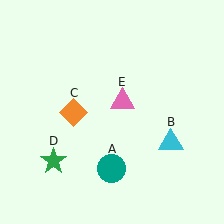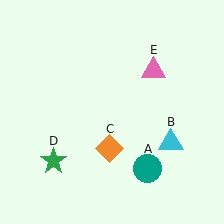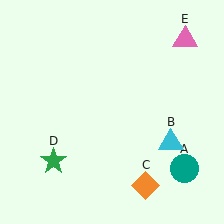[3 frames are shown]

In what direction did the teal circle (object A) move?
The teal circle (object A) moved right.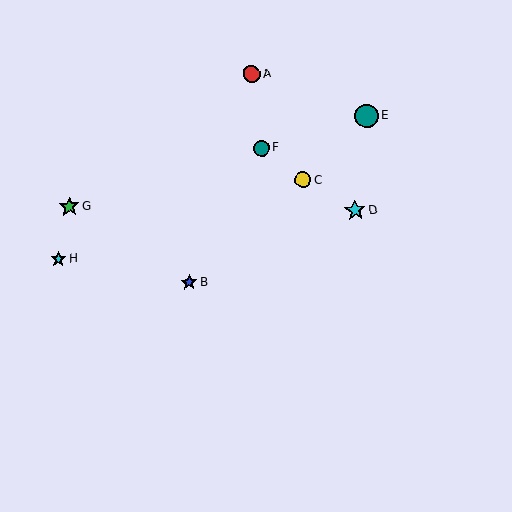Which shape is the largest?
The teal circle (labeled E) is the largest.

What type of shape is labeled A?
Shape A is a red circle.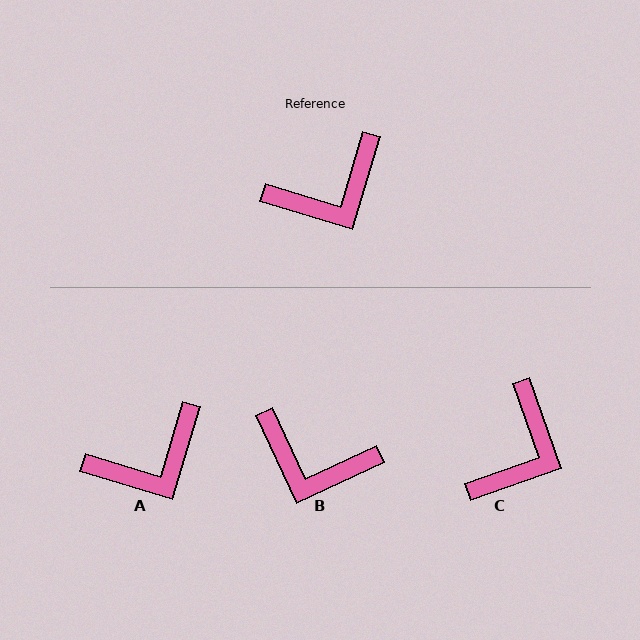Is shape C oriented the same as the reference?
No, it is off by about 36 degrees.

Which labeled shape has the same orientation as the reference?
A.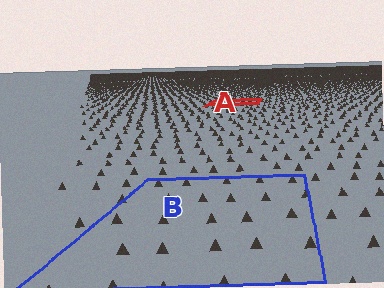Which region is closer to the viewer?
Region B is closer. The texture elements there are larger and more spread out.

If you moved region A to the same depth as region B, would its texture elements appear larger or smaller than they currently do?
They would appear larger. At a closer depth, the same texture elements are projected at a bigger on-screen size.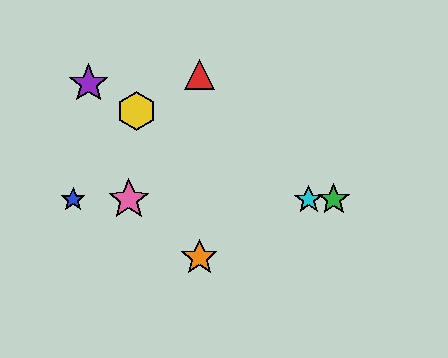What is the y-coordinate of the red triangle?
The red triangle is at y≈74.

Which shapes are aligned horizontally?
The blue star, the green star, the cyan star, the pink star are aligned horizontally.